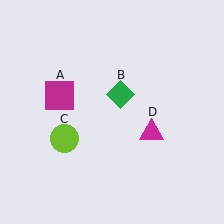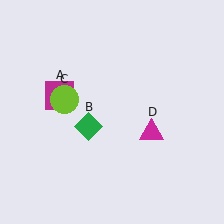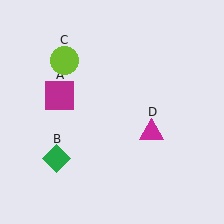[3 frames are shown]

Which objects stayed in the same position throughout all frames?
Magenta square (object A) and magenta triangle (object D) remained stationary.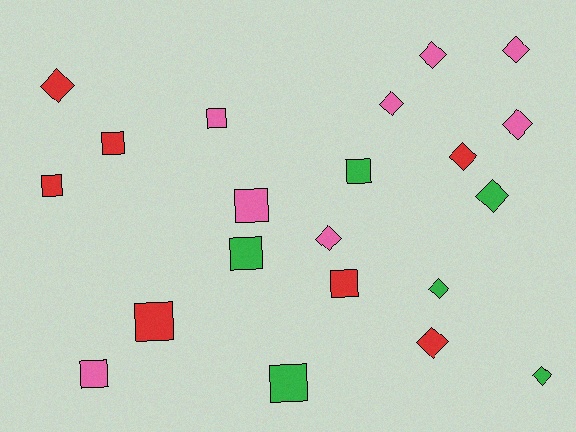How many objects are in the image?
There are 21 objects.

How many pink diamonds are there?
There are 5 pink diamonds.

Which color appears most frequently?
Pink, with 8 objects.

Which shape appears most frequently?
Diamond, with 11 objects.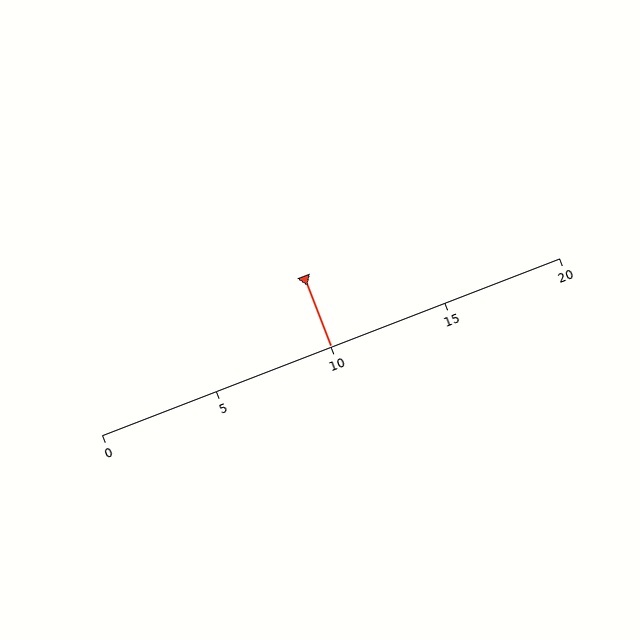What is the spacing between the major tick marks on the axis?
The major ticks are spaced 5 apart.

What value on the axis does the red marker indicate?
The marker indicates approximately 10.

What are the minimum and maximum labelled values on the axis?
The axis runs from 0 to 20.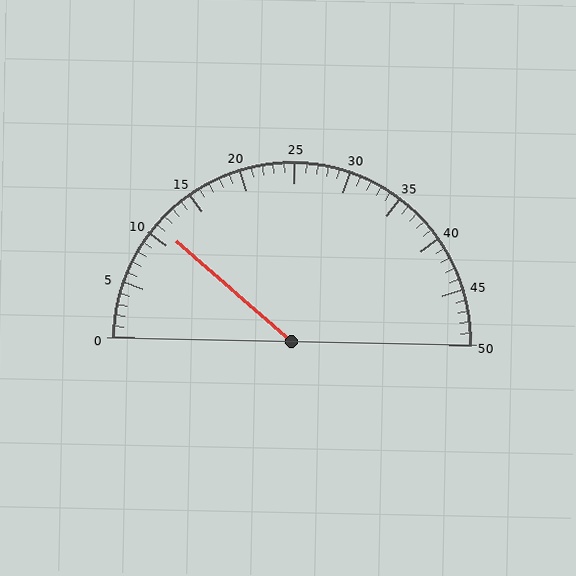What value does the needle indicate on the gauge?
The needle indicates approximately 11.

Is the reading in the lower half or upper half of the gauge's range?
The reading is in the lower half of the range (0 to 50).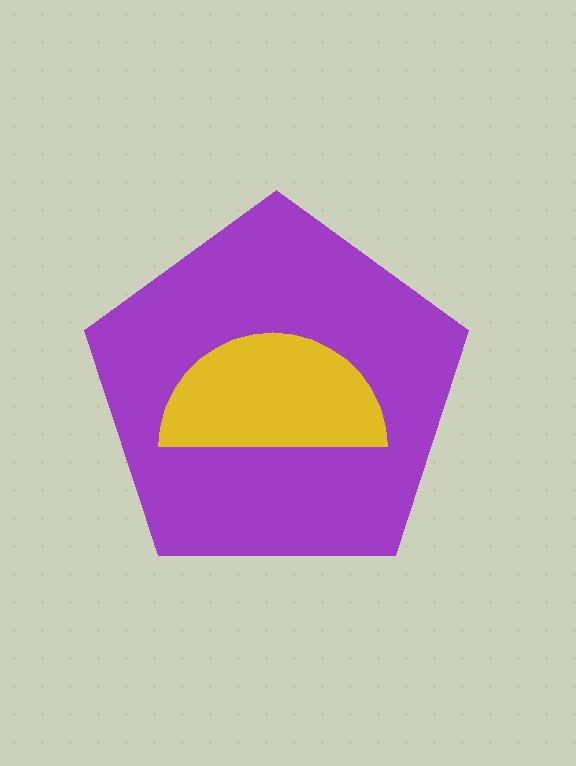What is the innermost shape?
The yellow semicircle.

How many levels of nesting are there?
2.